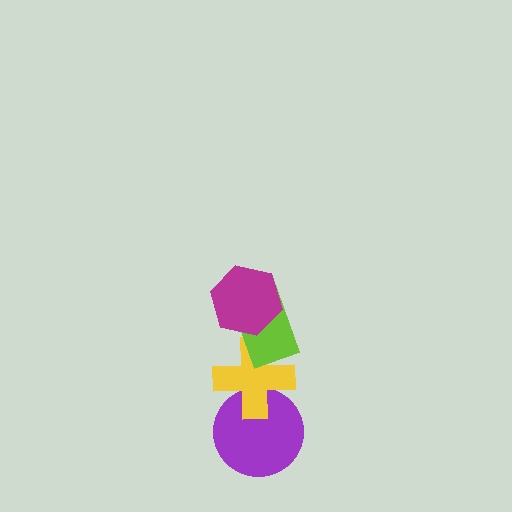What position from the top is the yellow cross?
The yellow cross is 3rd from the top.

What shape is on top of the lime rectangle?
The magenta hexagon is on top of the lime rectangle.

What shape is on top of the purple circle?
The yellow cross is on top of the purple circle.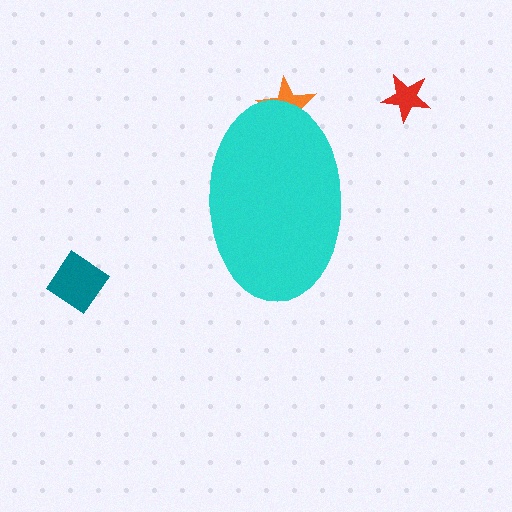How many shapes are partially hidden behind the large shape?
1 shape is partially hidden.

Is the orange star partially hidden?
Yes, the orange star is partially hidden behind the cyan ellipse.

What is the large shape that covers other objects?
A cyan ellipse.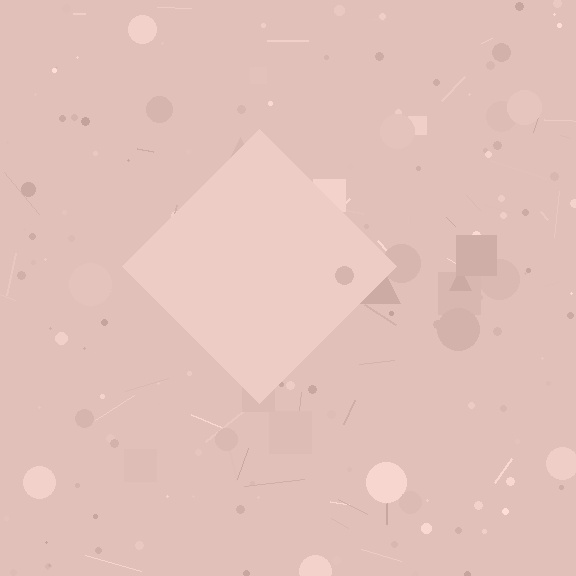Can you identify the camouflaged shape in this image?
The camouflaged shape is a diamond.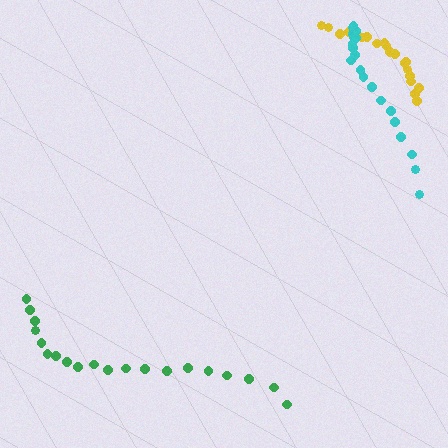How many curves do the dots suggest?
There are 3 distinct paths.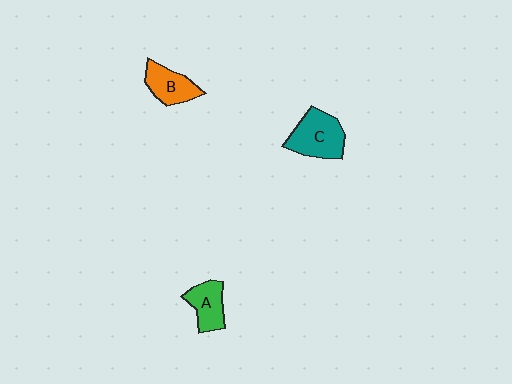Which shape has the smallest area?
Shape A (green).